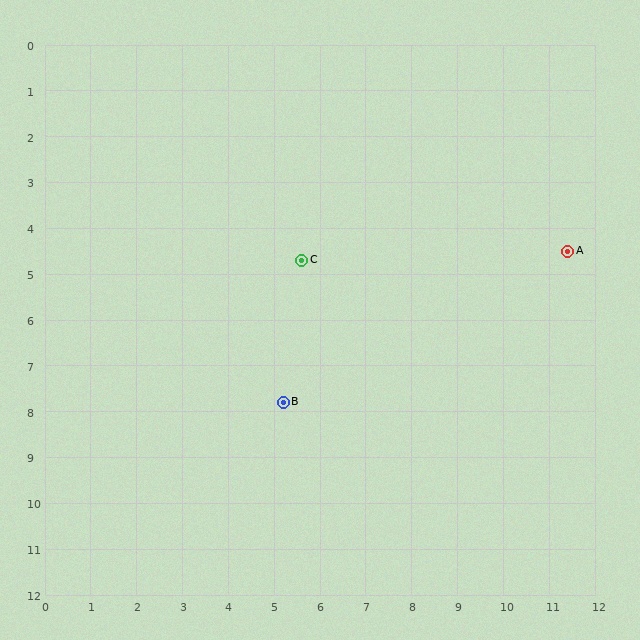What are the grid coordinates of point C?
Point C is at approximately (5.6, 4.7).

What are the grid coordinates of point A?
Point A is at approximately (11.4, 4.5).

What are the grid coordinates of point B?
Point B is at approximately (5.2, 7.8).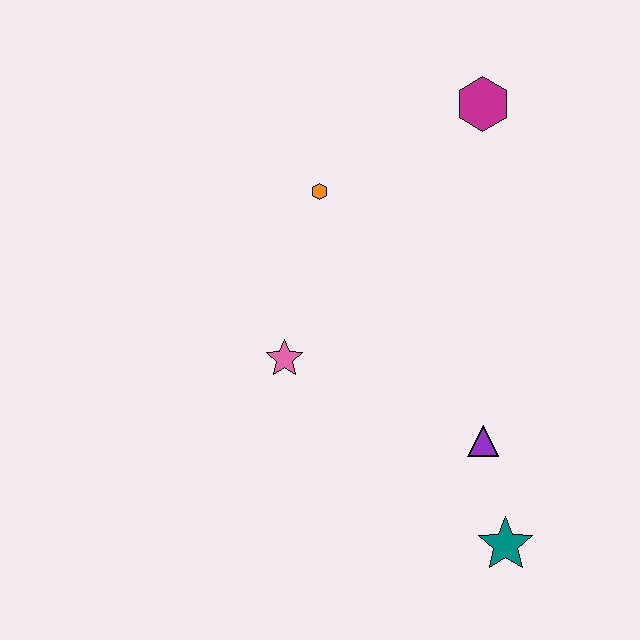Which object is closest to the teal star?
The purple triangle is closest to the teal star.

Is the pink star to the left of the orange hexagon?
Yes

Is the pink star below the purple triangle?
No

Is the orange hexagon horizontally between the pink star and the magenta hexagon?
Yes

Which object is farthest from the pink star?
The magenta hexagon is farthest from the pink star.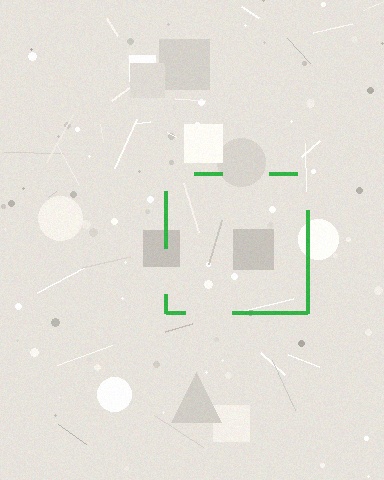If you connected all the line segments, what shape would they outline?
They would outline a square.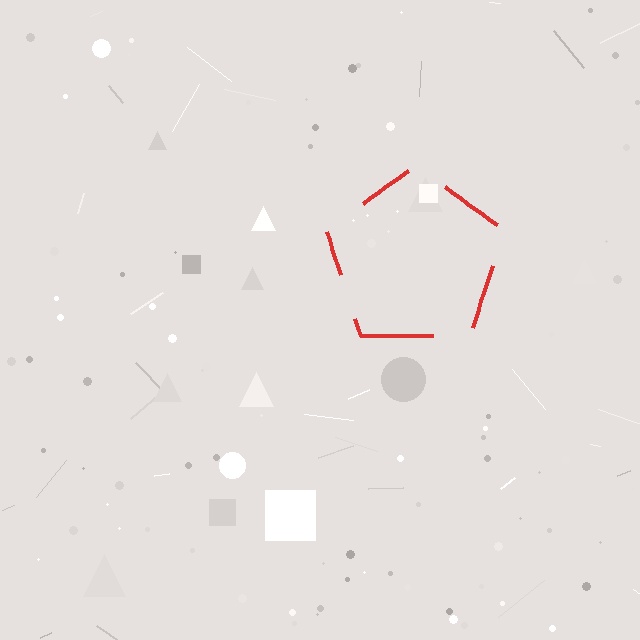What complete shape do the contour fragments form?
The contour fragments form a pentagon.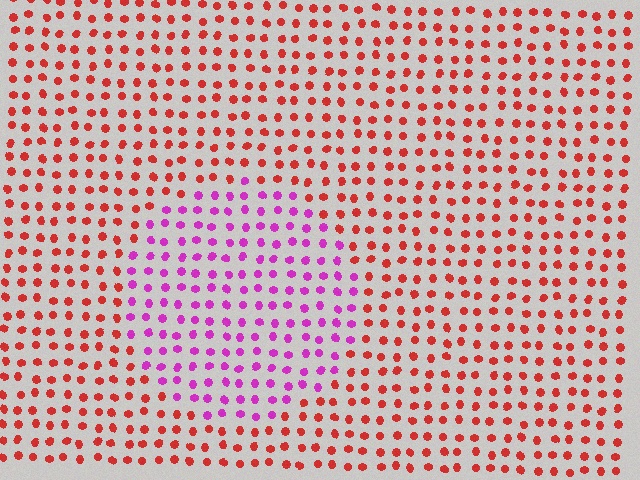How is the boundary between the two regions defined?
The boundary is defined purely by a slight shift in hue (about 55 degrees). Spacing, size, and orientation are identical on both sides.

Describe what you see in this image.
The image is filled with small red elements in a uniform arrangement. A circle-shaped region is visible where the elements are tinted to a slightly different hue, forming a subtle color boundary.